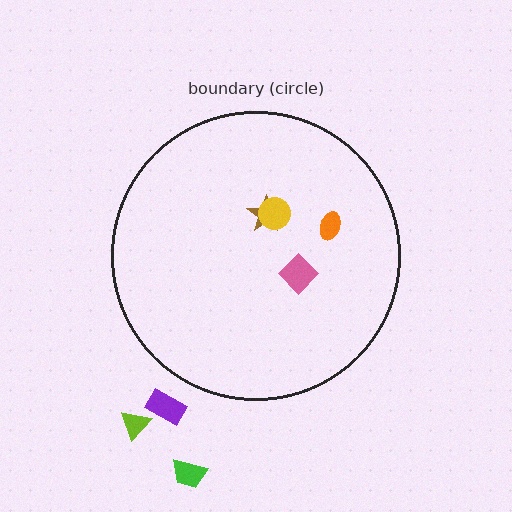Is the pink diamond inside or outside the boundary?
Inside.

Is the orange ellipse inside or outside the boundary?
Inside.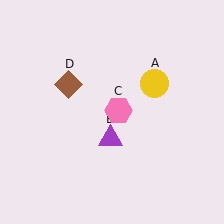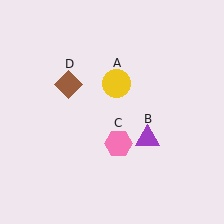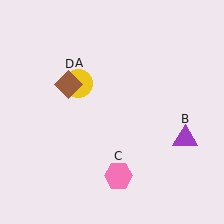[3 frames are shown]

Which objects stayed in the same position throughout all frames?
Brown diamond (object D) remained stationary.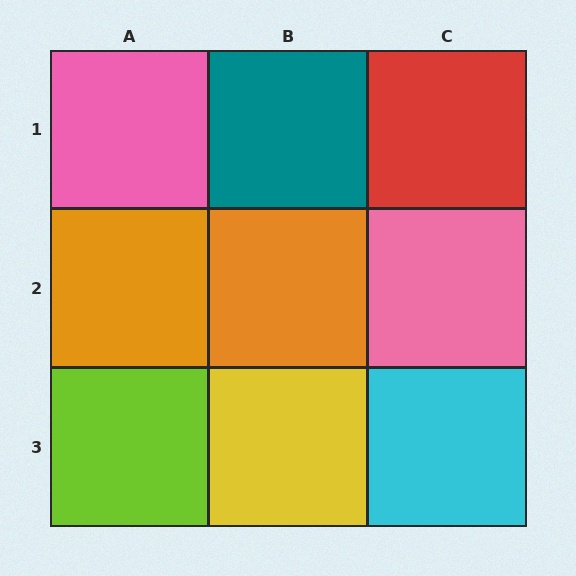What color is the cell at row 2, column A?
Orange.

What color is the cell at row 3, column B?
Yellow.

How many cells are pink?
2 cells are pink.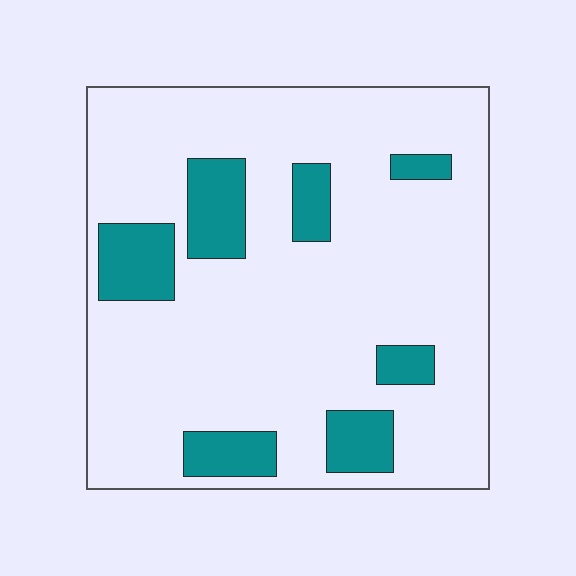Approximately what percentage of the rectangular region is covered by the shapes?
Approximately 15%.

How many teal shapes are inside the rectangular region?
7.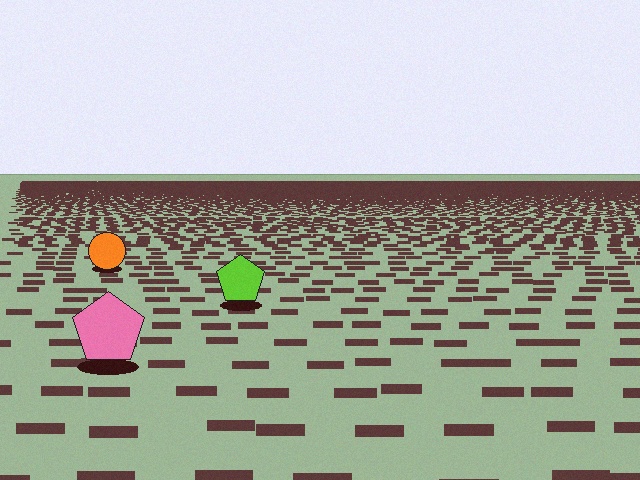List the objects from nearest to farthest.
From nearest to farthest: the pink pentagon, the lime pentagon, the orange circle.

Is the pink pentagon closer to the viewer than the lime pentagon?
Yes. The pink pentagon is closer — you can tell from the texture gradient: the ground texture is coarser near it.